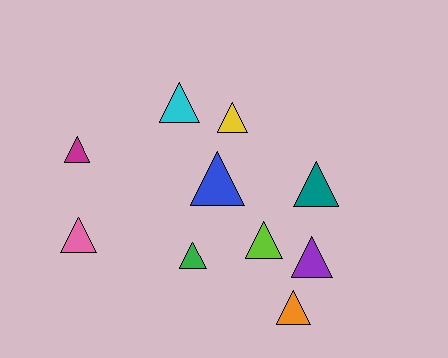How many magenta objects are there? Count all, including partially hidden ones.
There is 1 magenta object.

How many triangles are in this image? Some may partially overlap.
There are 10 triangles.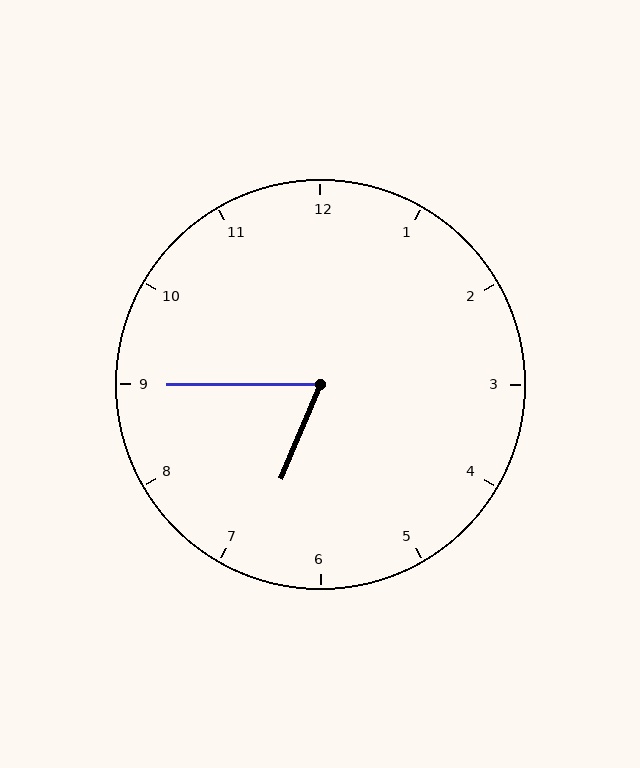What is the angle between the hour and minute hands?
Approximately 68 degrees.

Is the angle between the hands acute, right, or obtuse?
It is acute.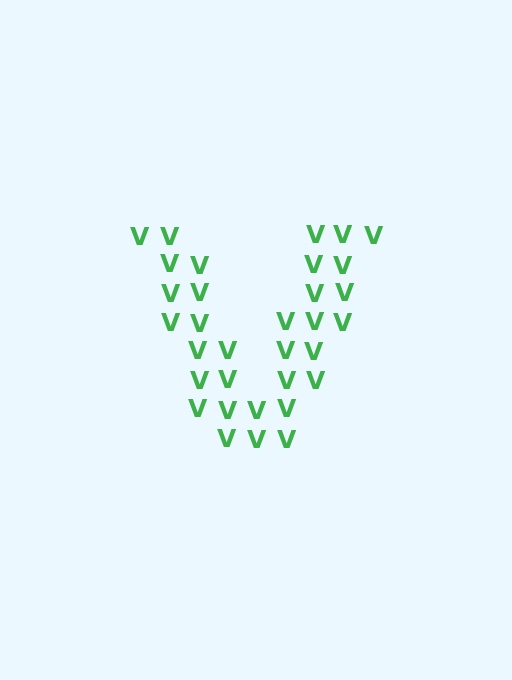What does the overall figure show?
The overall figure shows the letter V.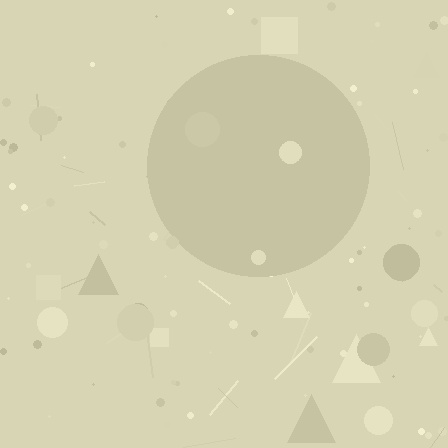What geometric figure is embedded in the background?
A circle is embedded in the background.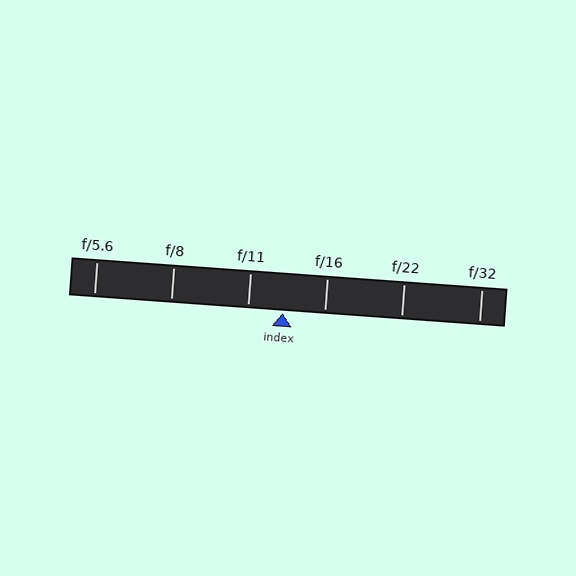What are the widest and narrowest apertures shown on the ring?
The widest aperture shown is f/5.6 and the narrowest is f/32.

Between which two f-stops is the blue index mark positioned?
The index mark is between f/11 and f/16.